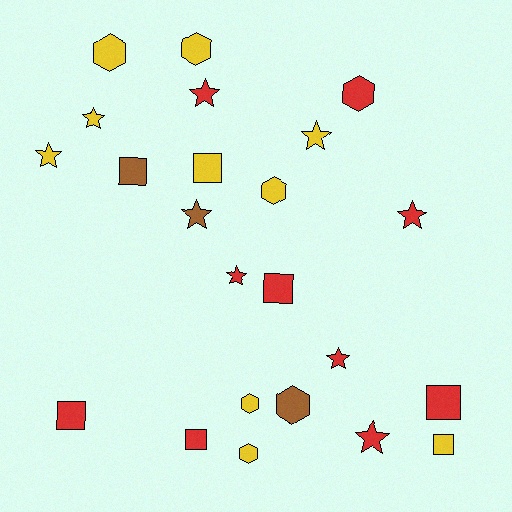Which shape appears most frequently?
Star, with 9 objects.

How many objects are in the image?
There are 23 objects.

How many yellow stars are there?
There are 3 yellow stars.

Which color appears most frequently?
Yellow, with 10 objects.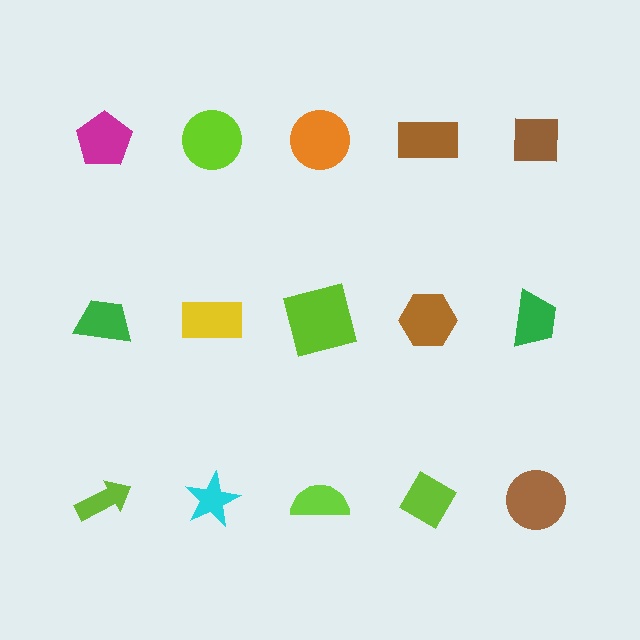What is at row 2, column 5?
A green trapezoid.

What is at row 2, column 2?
A yellow rectangle.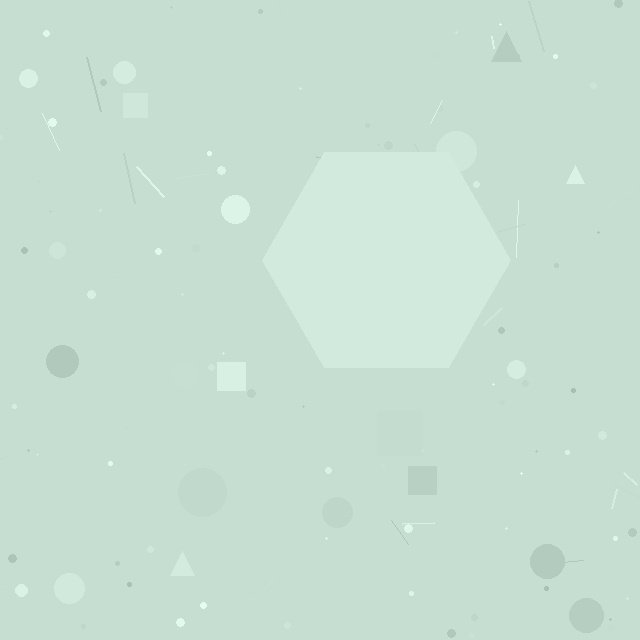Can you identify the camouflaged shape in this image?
The camouflaged shape is a hexagon.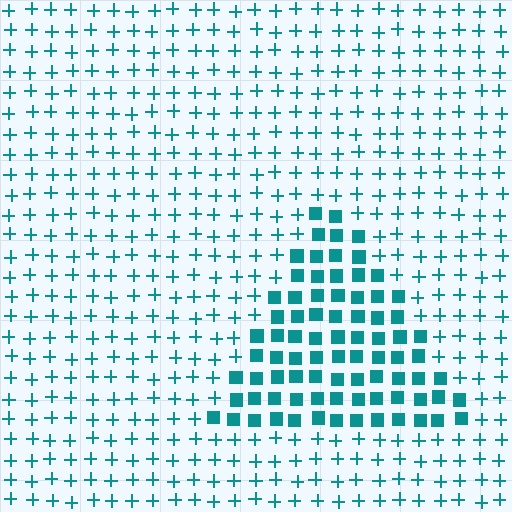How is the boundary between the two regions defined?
The boundary is defined by a change in element shape: squares inside vs. plus signs outside. All elements share the same color and spacing.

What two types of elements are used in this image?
The image uses squares inside the triangle region and plus signs outside it.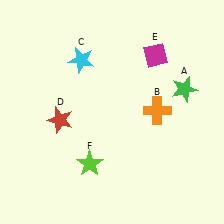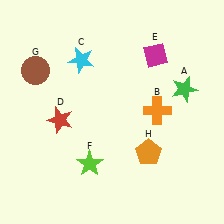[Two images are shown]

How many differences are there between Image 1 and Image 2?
There are 2 differences between the two images.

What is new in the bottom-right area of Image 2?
An orange pentagon (H) was added in the bottom-right area of Image 2.